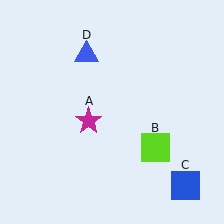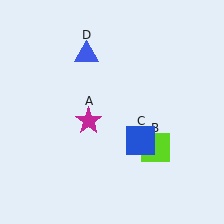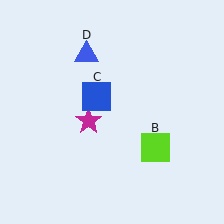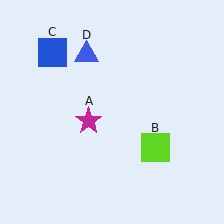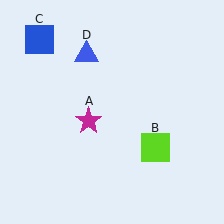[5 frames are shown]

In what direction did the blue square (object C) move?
The blue square (object C) moved up and to the left.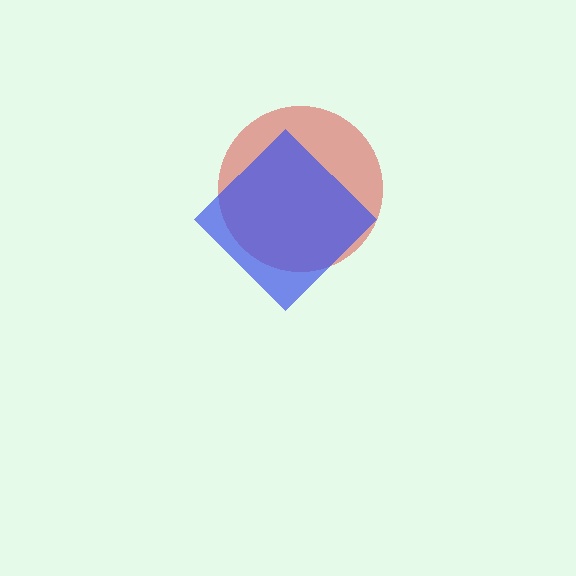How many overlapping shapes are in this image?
There are 2 overlapping shapes in the image.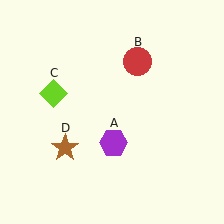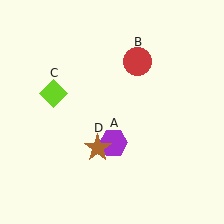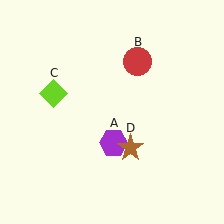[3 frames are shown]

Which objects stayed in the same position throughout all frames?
Purple hexagon (object A) and red circle (object B) and lime diamond (object C) remained stationary.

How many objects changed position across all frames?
1 object changed position: brown star (object D).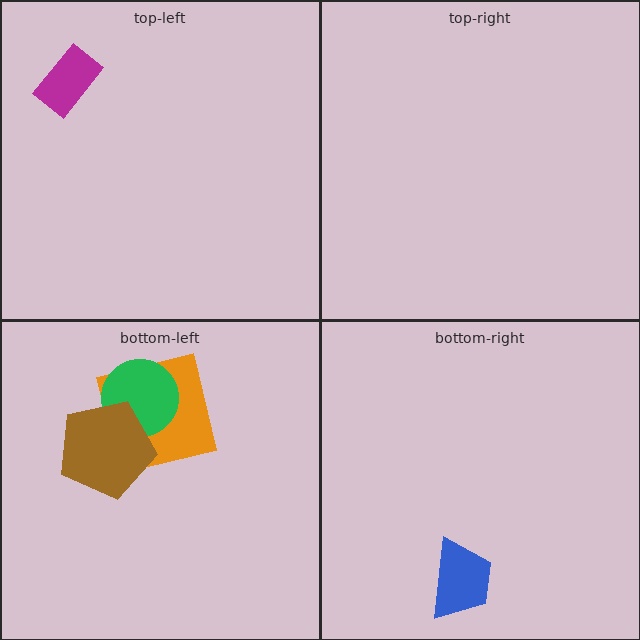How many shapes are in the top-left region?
1.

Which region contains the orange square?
The bottom-left region.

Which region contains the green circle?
The bottom-left region.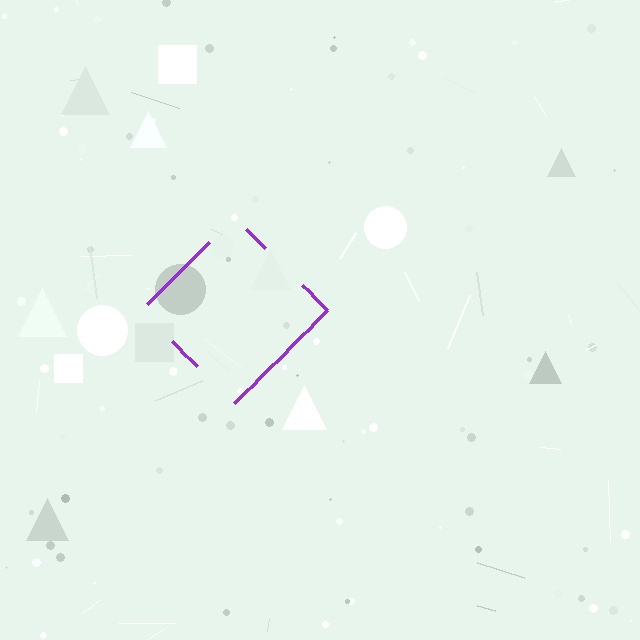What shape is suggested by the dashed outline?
The dashed outline suggests a diamond.